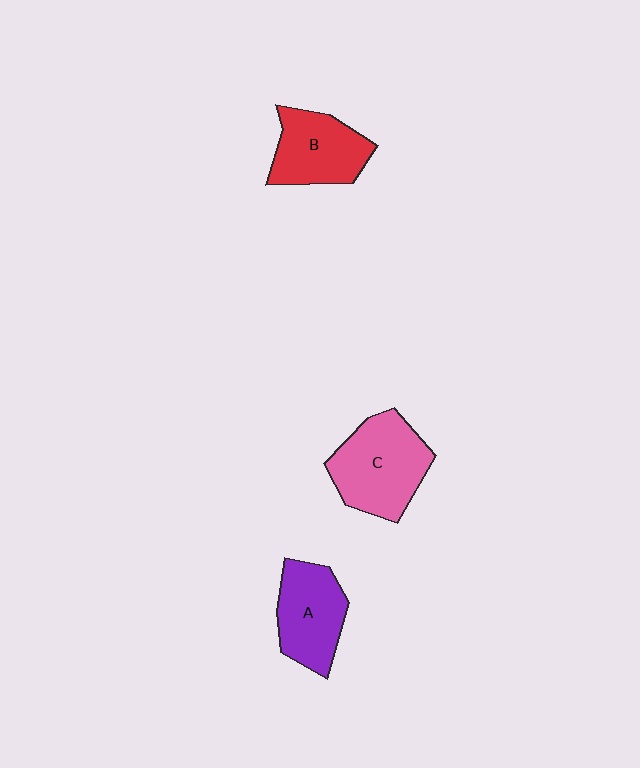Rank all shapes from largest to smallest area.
From largest to smallest: C (pink), A (purple), B (red).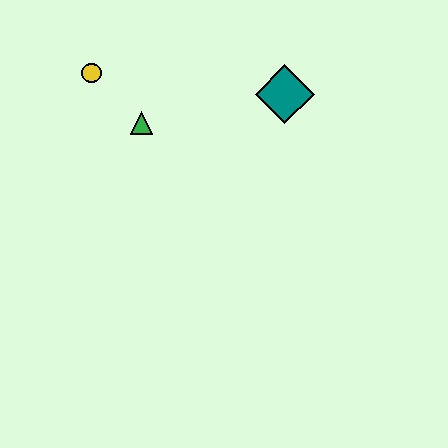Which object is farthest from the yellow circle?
The teal diamond is farthest from the yellow circle.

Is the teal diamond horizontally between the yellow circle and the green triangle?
No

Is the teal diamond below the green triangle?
No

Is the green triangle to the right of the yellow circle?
Yes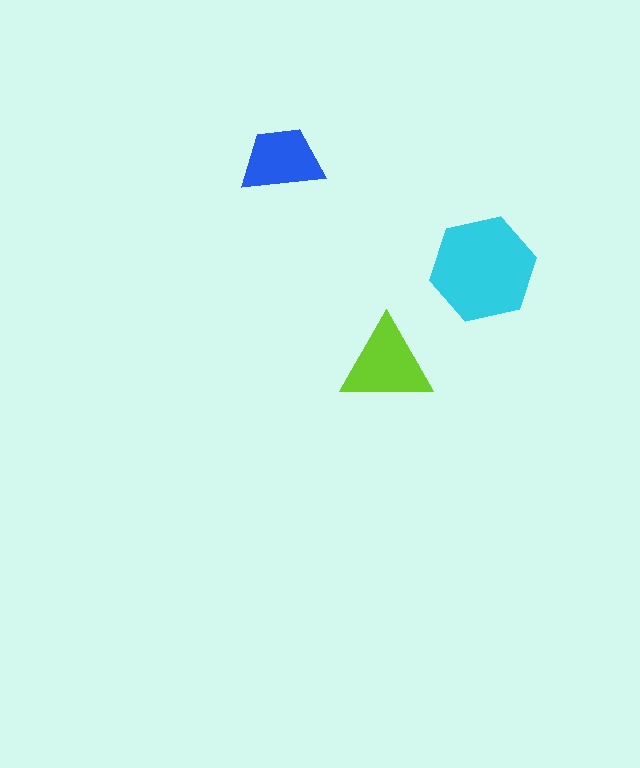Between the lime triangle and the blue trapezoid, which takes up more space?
The lime triangle.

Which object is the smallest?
The blue trapezoid.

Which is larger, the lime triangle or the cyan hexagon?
The cyan hexagon.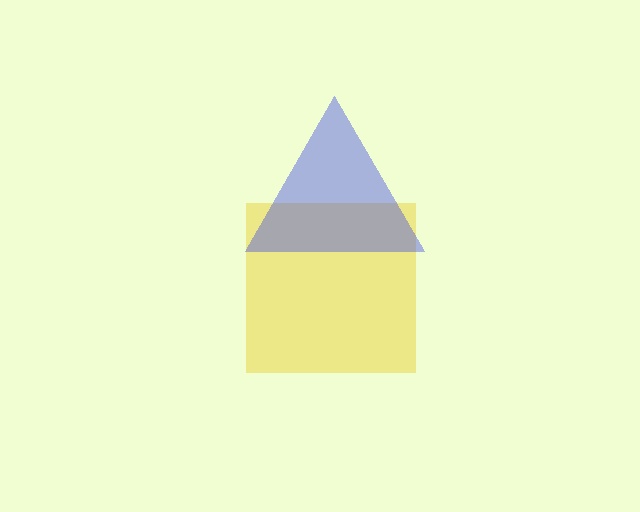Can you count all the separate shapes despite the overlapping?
Yes, there are 2 separate shapes.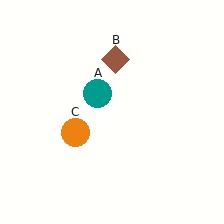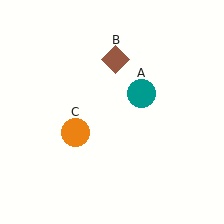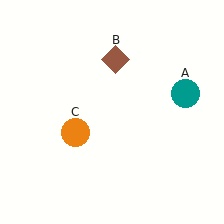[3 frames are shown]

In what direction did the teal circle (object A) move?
The teal circle (object A) moved right.